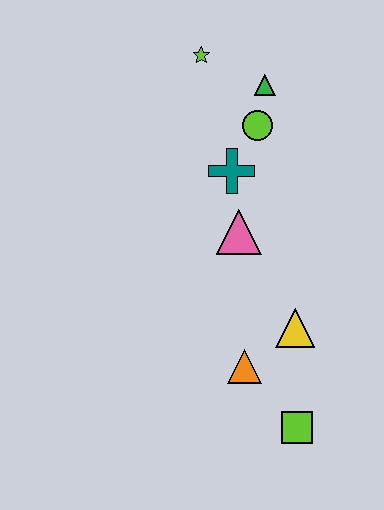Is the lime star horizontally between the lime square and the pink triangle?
No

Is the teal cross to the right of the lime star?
Yes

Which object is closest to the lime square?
The orange triangle is closest to the lime square.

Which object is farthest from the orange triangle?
The lime star is farthest from the orange triangle.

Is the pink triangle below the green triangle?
Yes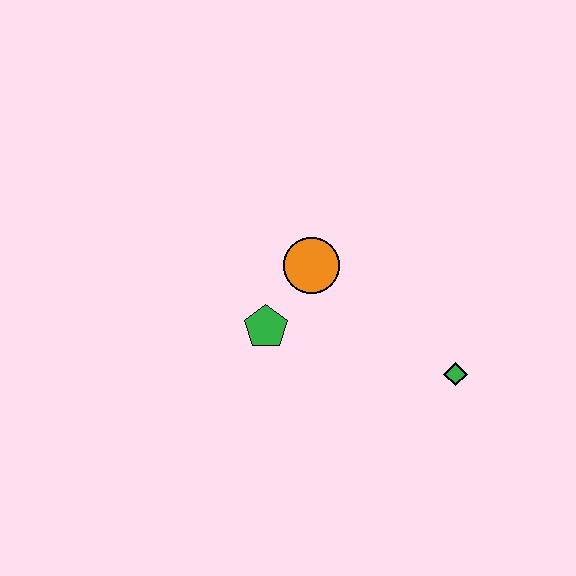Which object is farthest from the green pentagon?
The green diamond is farthest from the green pentagon.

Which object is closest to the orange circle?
The green pentagon is closest to the orange circle.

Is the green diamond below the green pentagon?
Yes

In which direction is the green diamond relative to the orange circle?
The green diamond is to the right of the orange circle.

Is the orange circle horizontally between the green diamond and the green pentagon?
Yes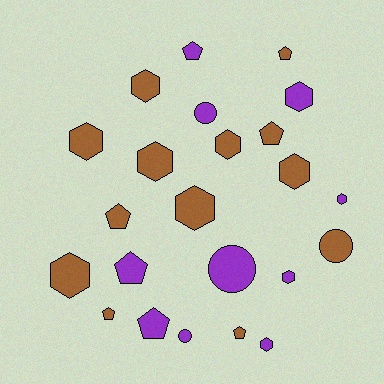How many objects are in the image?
There are 23 objects.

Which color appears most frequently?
Brown, with 13 objects.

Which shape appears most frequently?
Hexagon, with 11 objects.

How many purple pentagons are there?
There are 3 purple pentagons.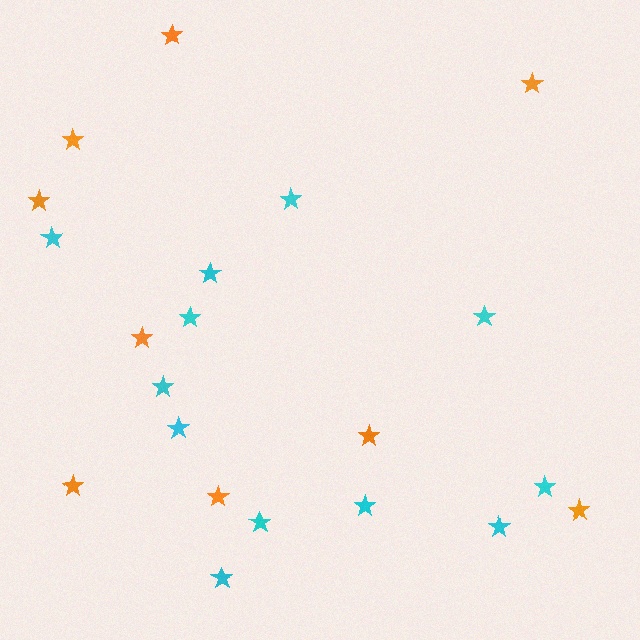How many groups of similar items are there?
There are 2 groups: one group of orange stars (9) and one group of cyan stars (12).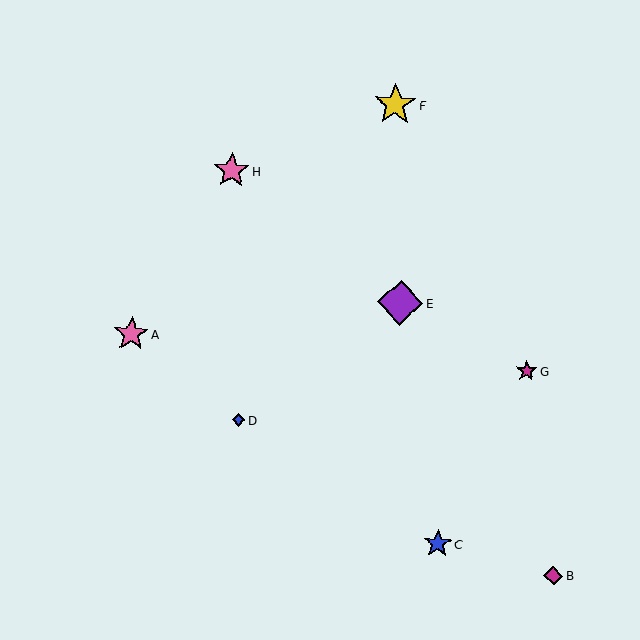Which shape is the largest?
The purple diamond (labeled E) is the largest.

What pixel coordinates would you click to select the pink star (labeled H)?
Click at (232, 170) to select the pink star H.